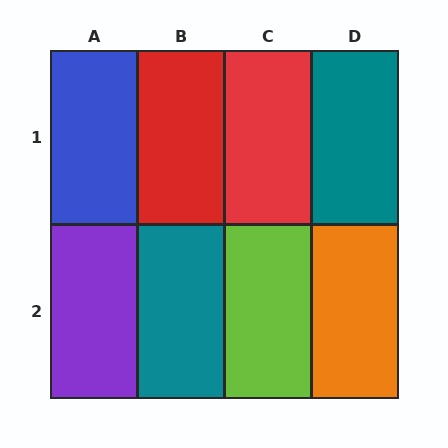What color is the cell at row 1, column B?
Red.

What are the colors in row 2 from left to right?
Purple, teal, lime, orange.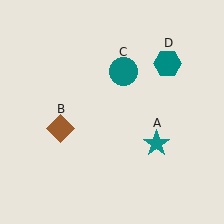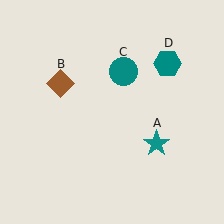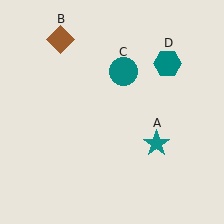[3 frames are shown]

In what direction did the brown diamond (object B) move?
The brown diamond (object B) moved up.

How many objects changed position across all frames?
1 object changed position: brown diamond (object B).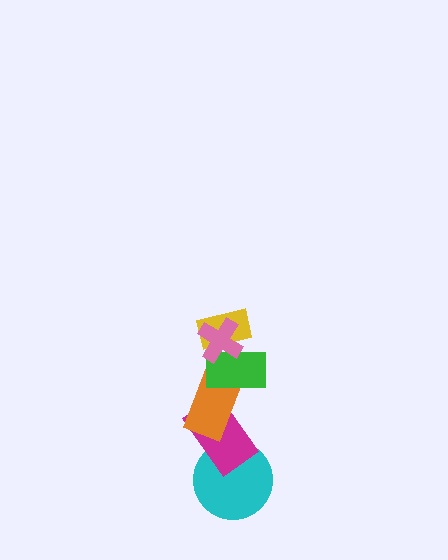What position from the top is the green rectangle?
The green rectangle is 3rd from the top.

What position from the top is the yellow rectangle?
The yellow rectangle is 2nd from the top.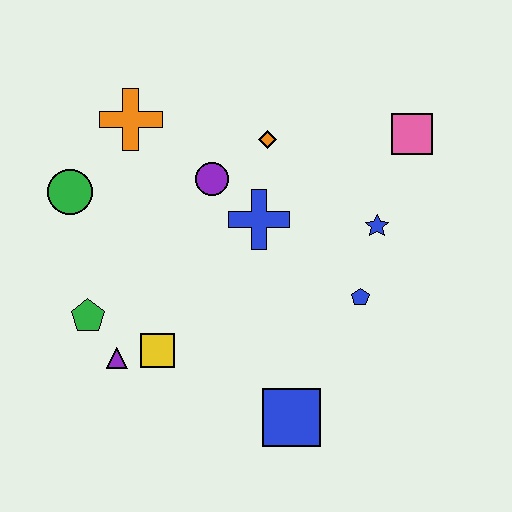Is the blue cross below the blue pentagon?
No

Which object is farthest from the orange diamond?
The blue square is farthest from the orange diamond.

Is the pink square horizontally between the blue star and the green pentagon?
No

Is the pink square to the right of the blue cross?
Yes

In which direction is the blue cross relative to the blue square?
The blue cross is above the blue square.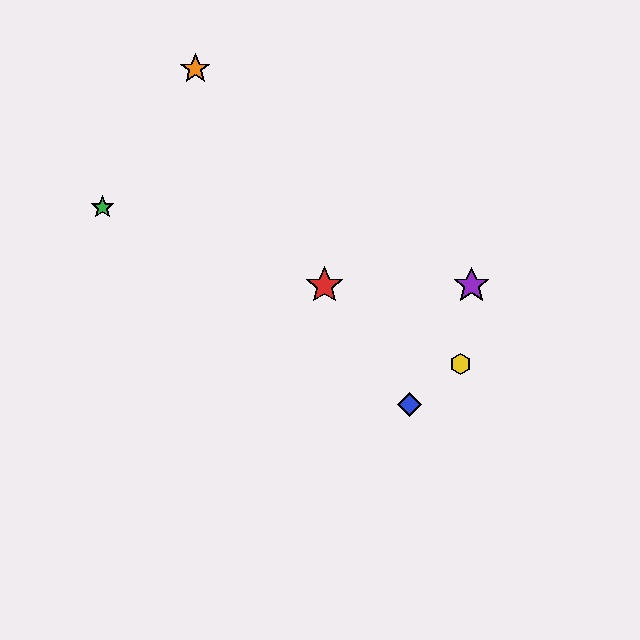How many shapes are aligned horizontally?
2 shapes (the red star, the purple star) are aligned horizontally.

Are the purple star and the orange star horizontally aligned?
No, the purple star is at y≈285 and the orange star is at y≈69.